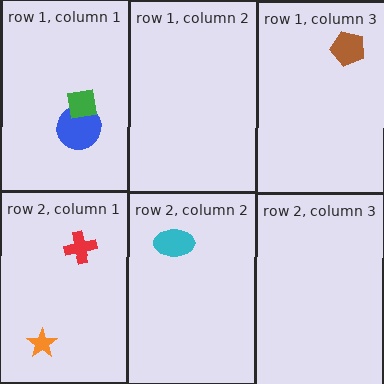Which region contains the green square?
The row 1, column 1 region.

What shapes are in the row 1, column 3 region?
The brown pentagon.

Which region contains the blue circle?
The row 1, column 1 region.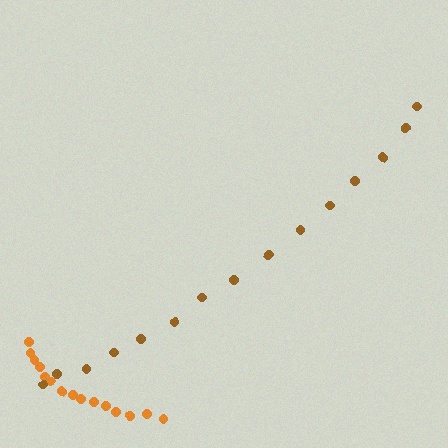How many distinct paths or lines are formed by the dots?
There are 2 distinct paths.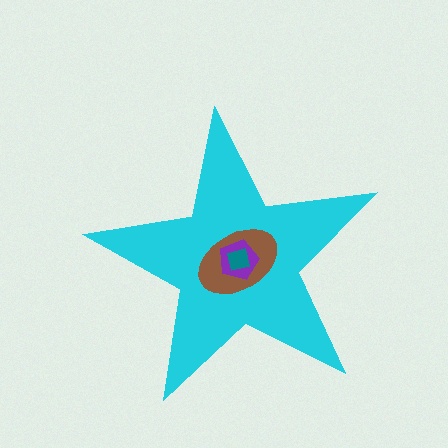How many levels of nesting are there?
4.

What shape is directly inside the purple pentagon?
The teal square.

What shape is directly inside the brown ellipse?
The purple pentagon.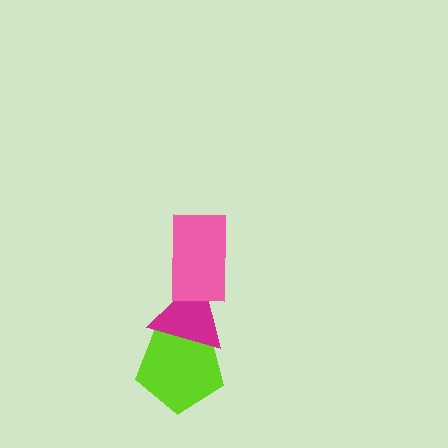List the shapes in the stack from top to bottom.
From top to bottom: the pink rectangle, the magenta triangle, the lime pentagon.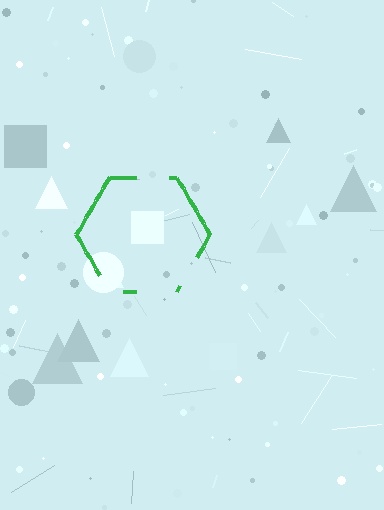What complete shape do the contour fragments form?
The contour fragments form a hexagon.